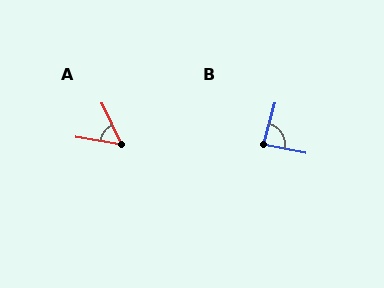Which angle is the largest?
B, at approximately 86 degrees.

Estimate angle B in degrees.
Approximately 86 degrees.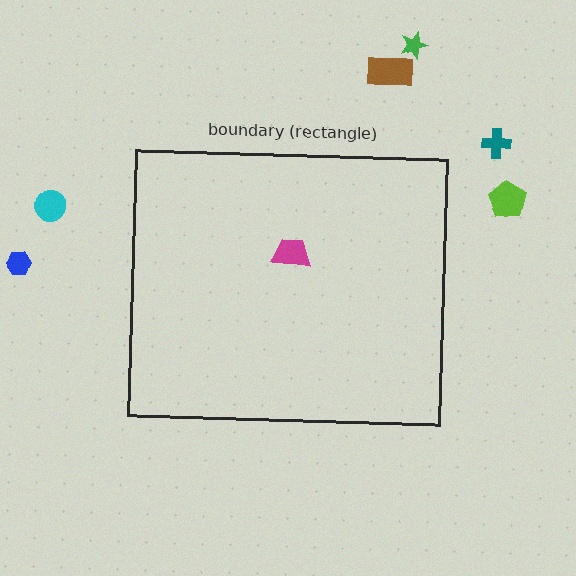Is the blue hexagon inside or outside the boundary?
Outside.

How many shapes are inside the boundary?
1 inside, 6 outside.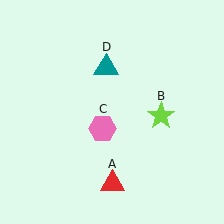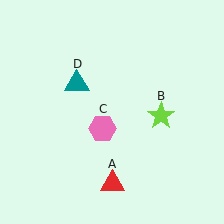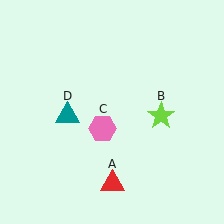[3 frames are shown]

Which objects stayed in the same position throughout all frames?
Red triangle (object A) and lime star (object B) and pink hexagon (object C) remained stationary.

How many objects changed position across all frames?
1 object changed position: teal triangle (object D).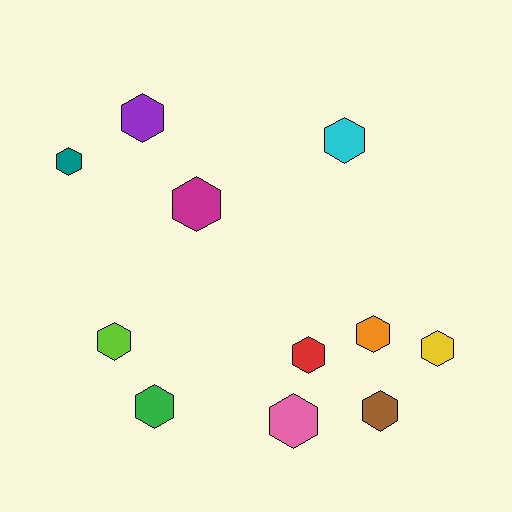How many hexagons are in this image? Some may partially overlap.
There are 11 hexagons.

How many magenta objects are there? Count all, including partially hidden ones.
There is 1 magenta object.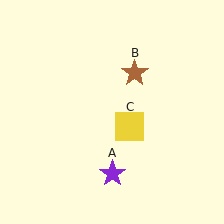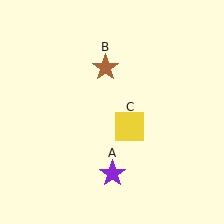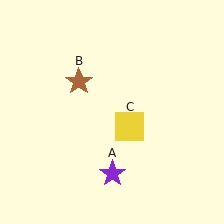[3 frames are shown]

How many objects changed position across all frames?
1 object changed position: brown star (object B).